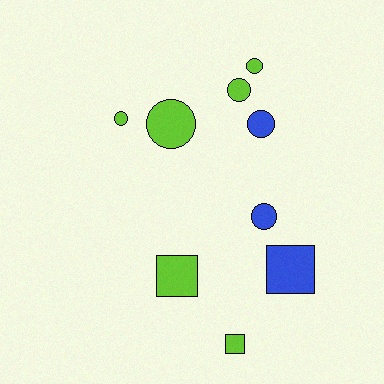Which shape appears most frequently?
Circle, with 6 objects.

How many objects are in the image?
There are 9 objects.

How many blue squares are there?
There is 1 blue square.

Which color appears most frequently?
Lime, with 6 objects.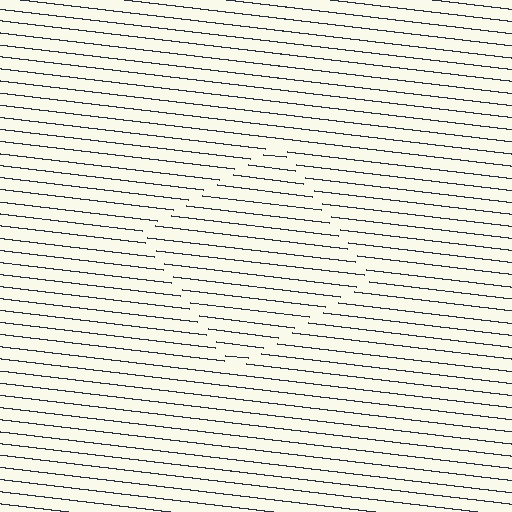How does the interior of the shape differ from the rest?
The interior of the shape contains the same grating, shifted by half a period — the contour is defined by the phase discontinuity where line-ends from the inner and outer gratings abut.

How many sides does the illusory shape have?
4 sides — the line-ends trace a square.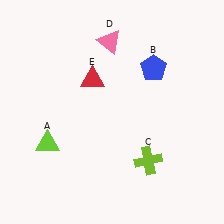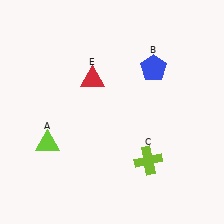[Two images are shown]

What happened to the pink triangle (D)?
The pink triangle (D) was removed in Image 2. It was in the top-left area of Image 1.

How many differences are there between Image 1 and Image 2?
There is 1 difference between the two images.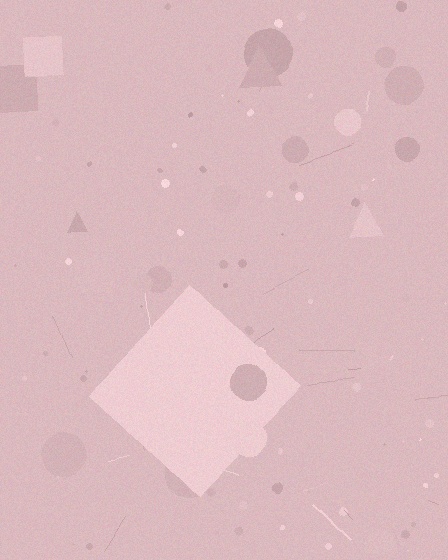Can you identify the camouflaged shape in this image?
The camouflaged shape is a diamond.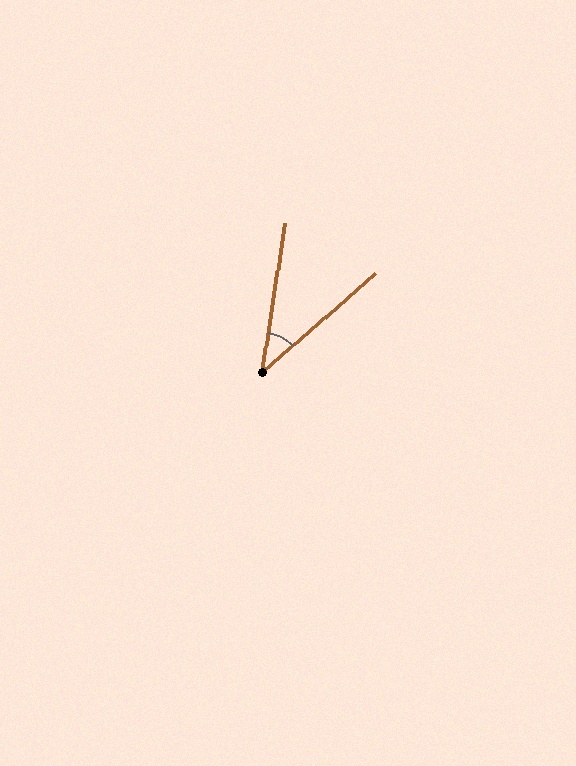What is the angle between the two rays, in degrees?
Approximately 40 degrees.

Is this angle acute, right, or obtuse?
It is acute.